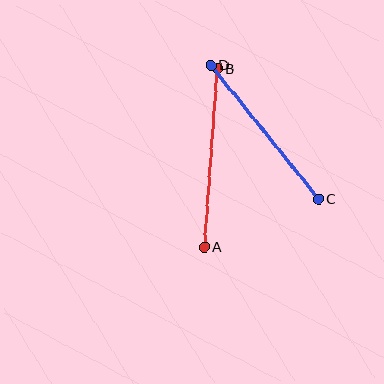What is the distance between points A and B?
The distance is approximately 179 pixels.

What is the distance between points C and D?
The distance is approximately 172 pixels.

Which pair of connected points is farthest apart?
Points A and B are farthest apart.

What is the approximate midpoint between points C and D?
The midpoint is at approximately (265, 132) pixels.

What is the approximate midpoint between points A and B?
The midpoint is at approximately (210, 158) pixels.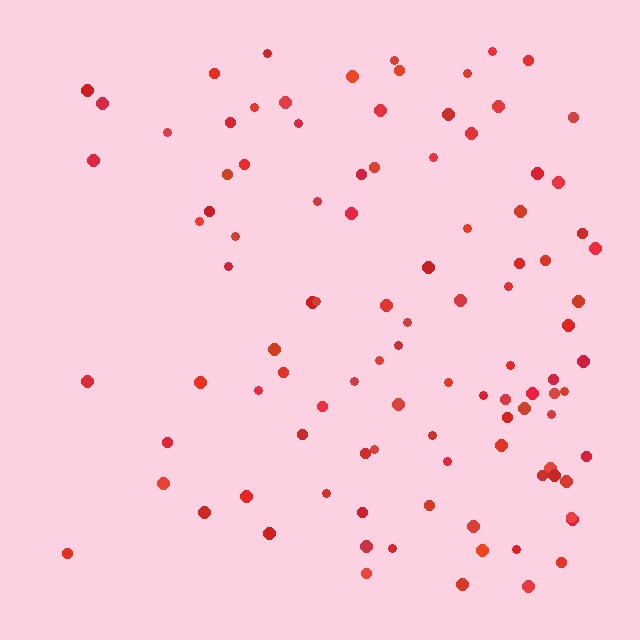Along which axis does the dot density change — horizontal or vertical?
Horizontal.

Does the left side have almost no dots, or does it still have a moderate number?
Still a moderate number, just noticeably fewer than the right.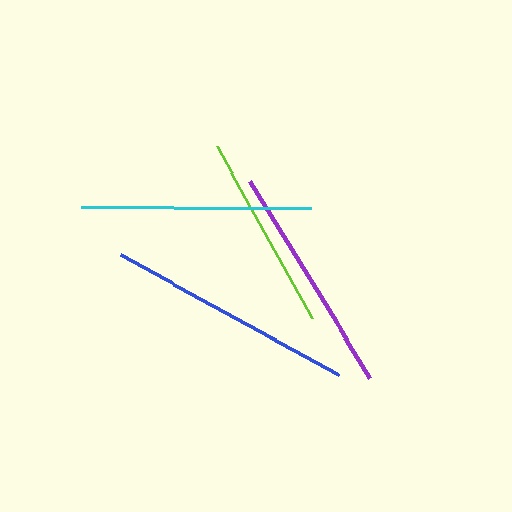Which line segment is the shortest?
The lime line is the shortest at approximately 197 pixels.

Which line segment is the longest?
The blue line is the longest at approximately 249 pixels.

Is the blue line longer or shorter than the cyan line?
The blue line is longer than the cyan line.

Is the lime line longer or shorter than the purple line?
The purple line is longer than the lime line.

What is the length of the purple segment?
The purple segment is approximately 230 pixels long.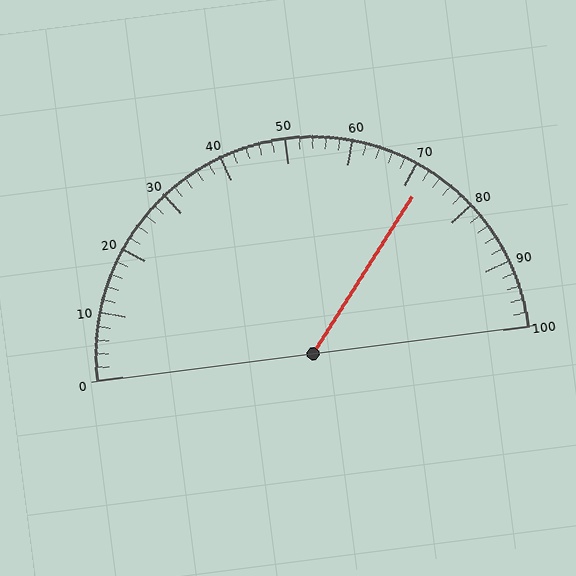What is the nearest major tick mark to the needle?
The nearest major tick mark is 70.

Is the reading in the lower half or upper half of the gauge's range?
The reading is in the upper half of the range (0 to 100).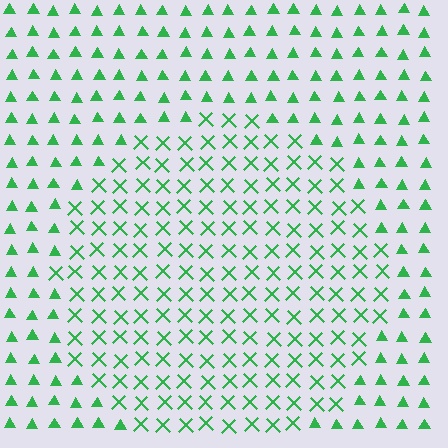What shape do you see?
I see a circle.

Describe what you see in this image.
The image is filled with small green elements arranged in a uniform grid. A circle-shaped region contains X marks, while the surrounding area contains triangles. The boundary is defined purely by the change in element shape.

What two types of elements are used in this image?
The image uses X marks inside the circle region and triangles outside it.